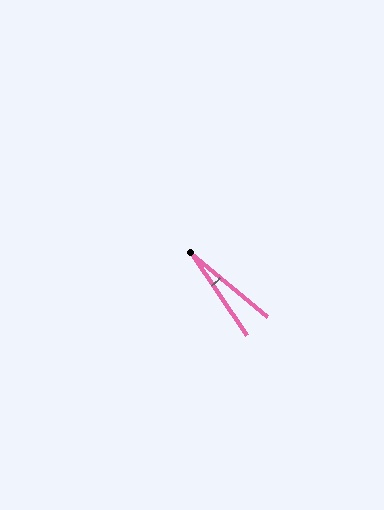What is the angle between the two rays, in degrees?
Approximately 17 degrees.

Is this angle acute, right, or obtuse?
It is acute.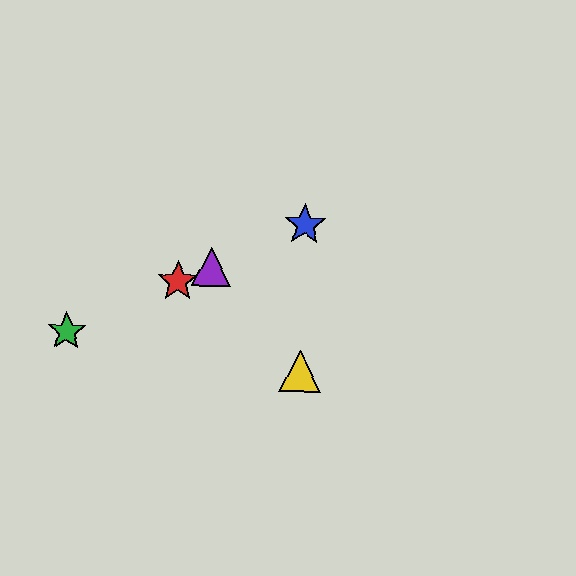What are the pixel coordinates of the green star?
The green star is at (67, 331).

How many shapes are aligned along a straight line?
4 shapes (the red star, the blue star, the green star, the purple triangle) are aligned along a straight line.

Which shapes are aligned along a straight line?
The red star, the blue star, the green star, the purple triangle are aligned along a straight line.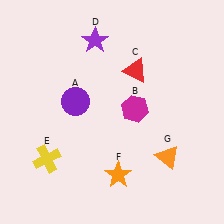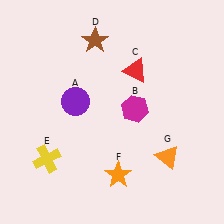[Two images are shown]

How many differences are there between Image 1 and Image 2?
There is 1 difference between the two images.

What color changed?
The star (D) changed from purple in Image 1 to brown in Image 2.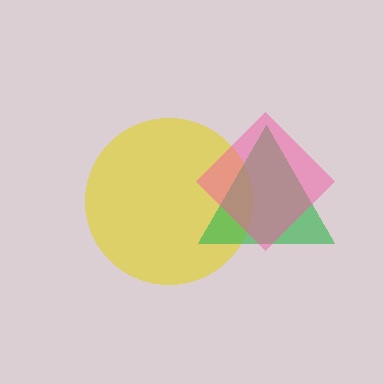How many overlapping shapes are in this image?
There are 3 overlapping shapes in the image.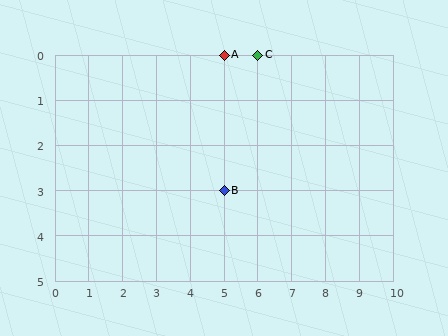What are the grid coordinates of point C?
Point C is at grid coordinates (6, 0).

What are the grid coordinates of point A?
Point A is at grid coordinates (5, 0).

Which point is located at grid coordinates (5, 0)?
Point A is at (5, 0).